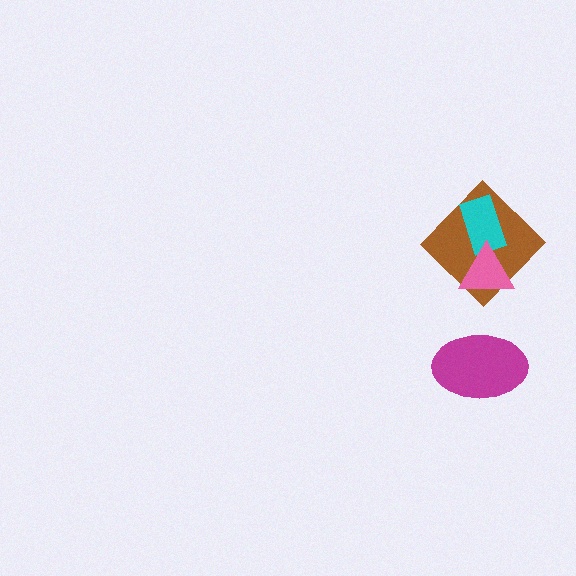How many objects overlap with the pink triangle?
2 objects overlap with the pink triangle.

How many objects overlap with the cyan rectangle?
2 objects overlap with the cyan rectangle.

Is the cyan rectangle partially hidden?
Yes, it is partially covered by another shape.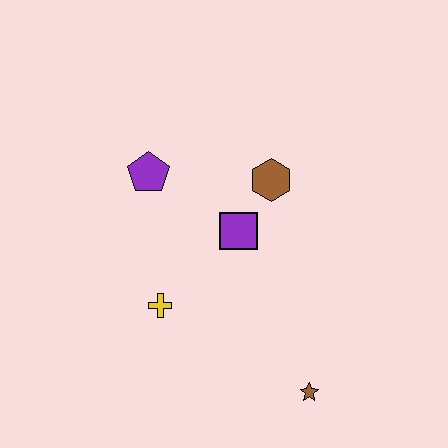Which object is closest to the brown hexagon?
The purple square is closest to the brown hexagon.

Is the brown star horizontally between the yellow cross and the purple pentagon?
No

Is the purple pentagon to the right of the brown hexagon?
No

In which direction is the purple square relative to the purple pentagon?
The purple square is to the right of the purple pentagon.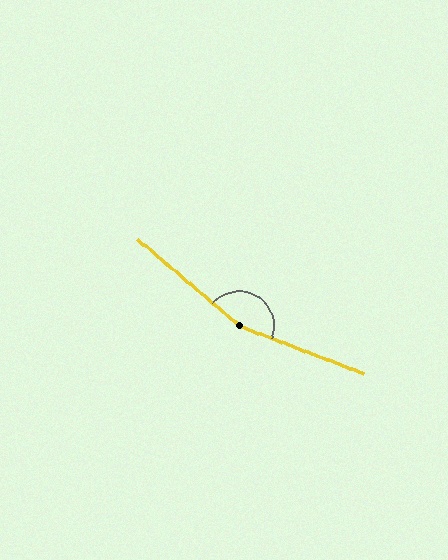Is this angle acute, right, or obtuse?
It is obtuse.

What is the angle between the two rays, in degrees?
Approximately 160 degrees.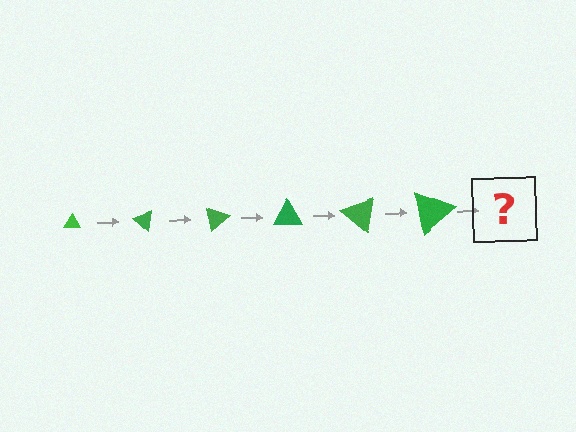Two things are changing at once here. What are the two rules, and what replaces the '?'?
The two rules are that the triangle grows larger each step and it rotates 40 degrees each step. The '?' should be a triangle, larger than the previous one and rotated 240 degrees from the start.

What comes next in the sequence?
The next element should be a triangle, larger than the previous one and rotated 240 degrees from the start.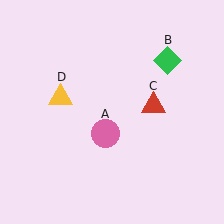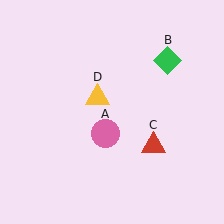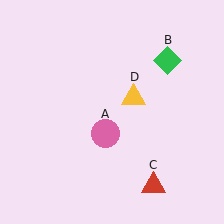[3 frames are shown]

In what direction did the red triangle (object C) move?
The red triangle (object C) moved down.